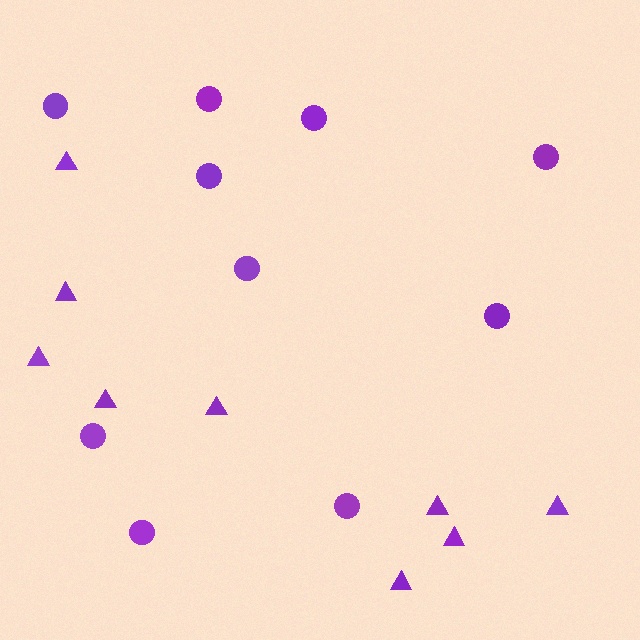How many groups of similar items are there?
There are 2 groups: one group of circles (10) and one group of triangles (9).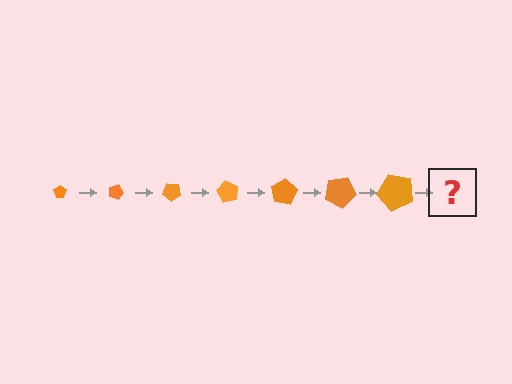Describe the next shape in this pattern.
It should be a pentagon, larger than the previous one and rotated 140 degrees from the start.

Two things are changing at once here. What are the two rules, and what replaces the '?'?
The two rules are that the pentagon grows larger each step and it rotates 20 degrees each step. The '?' should be a pentagon, larger than the previous one and rotated 140 degrees from the start.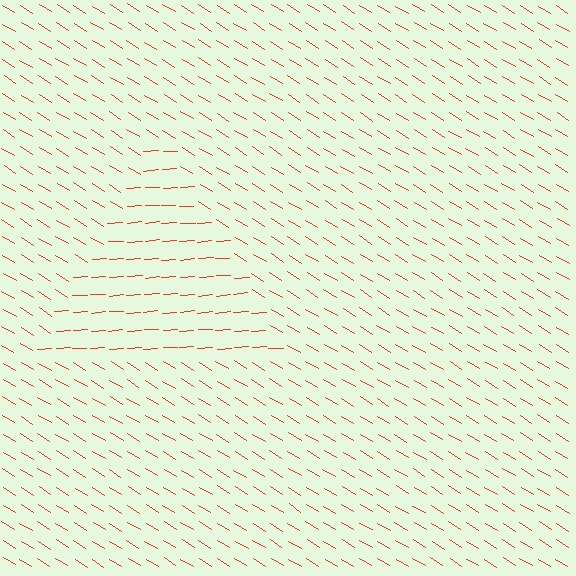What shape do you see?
I see a triangle.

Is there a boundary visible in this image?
Yes, there is a texture boundary formed by a change in line orientation.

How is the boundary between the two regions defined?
The boundary is defined purely by a change in line orientation (approximately 35 degrees difference). All lines are the same color and thickness.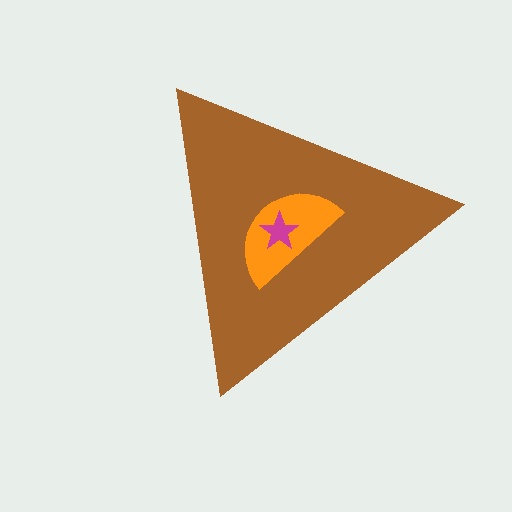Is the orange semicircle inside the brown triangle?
Yes.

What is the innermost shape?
The magenta star.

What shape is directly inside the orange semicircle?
The magenta star.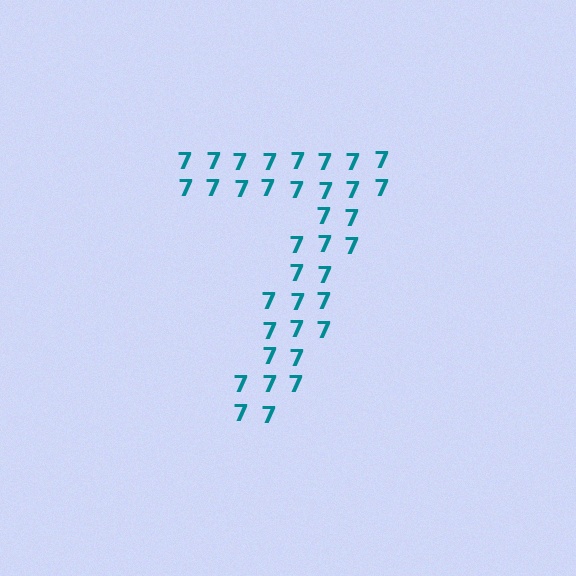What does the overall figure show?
The overall figure shows the digit 7.